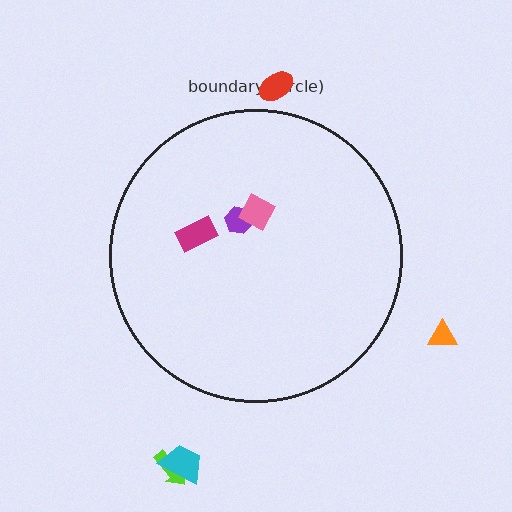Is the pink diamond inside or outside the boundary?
Inside.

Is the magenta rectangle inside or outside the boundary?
Inside.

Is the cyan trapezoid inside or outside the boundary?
Outside.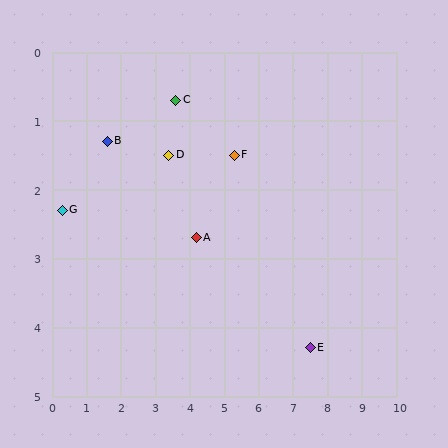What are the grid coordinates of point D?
Point D is at approximately (3.4, 1.5).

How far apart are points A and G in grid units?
Points A and G are about 3.9 grid units apart.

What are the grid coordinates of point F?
Point F is at approximately (5.3, 1.5).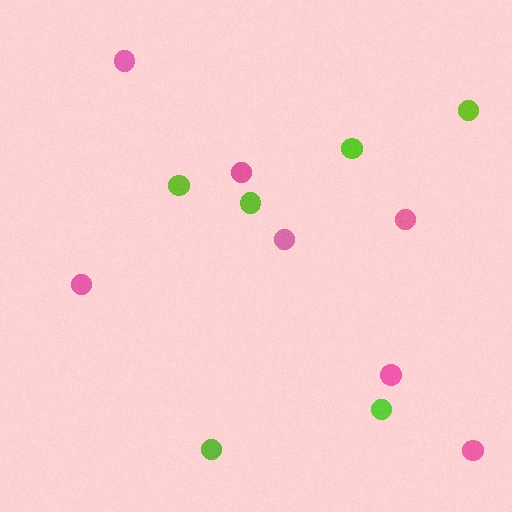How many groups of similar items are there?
There are 2 groups: one group of pink circles (7) and one group of lime circles (6).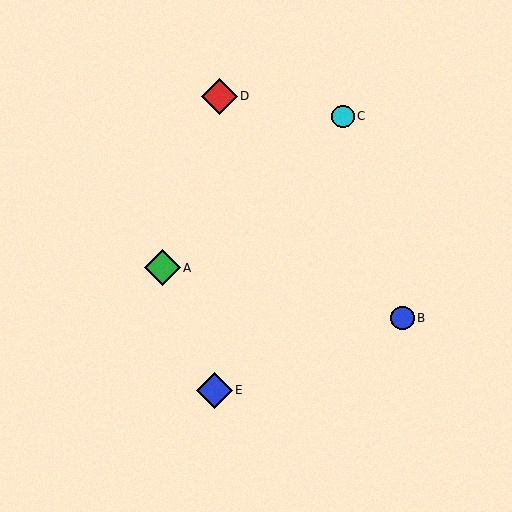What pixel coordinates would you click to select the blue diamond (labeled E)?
Click at (214, 390) to select the blue diamond E.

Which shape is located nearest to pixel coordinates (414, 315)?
The blue circle (labeled B) at (402, 318) is nearest to that location.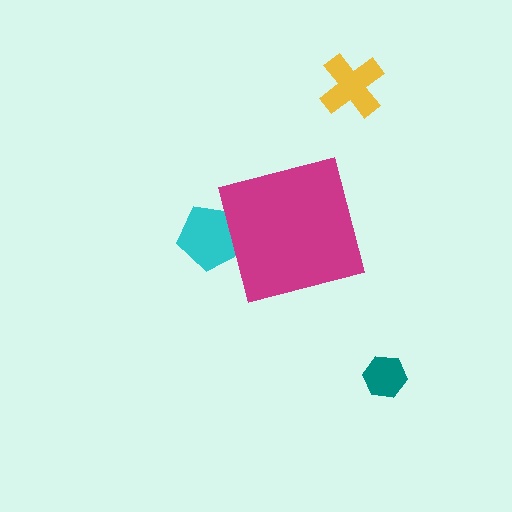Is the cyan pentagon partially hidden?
Yes, the cyan pentagon is partially hidden behind the magenta square.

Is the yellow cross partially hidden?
No, the yellow cross is fully visible.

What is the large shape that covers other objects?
A magenta square.